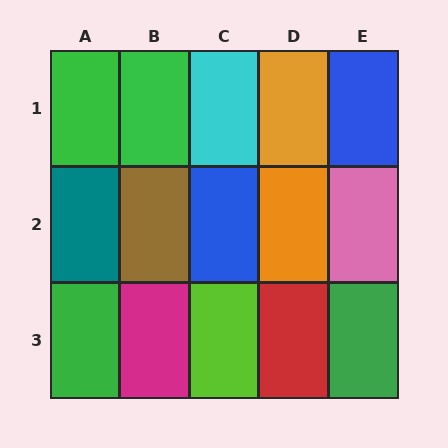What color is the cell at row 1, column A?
Green.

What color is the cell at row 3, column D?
Red.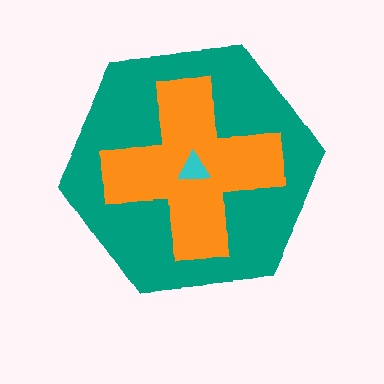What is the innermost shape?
The cyan triangle.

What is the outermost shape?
The teal hexagon.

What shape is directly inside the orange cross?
The cyan triangle.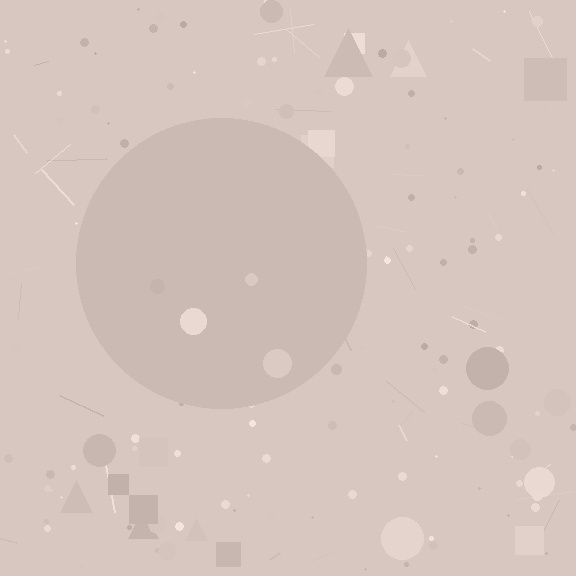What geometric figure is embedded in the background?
A circle is embedded in the background.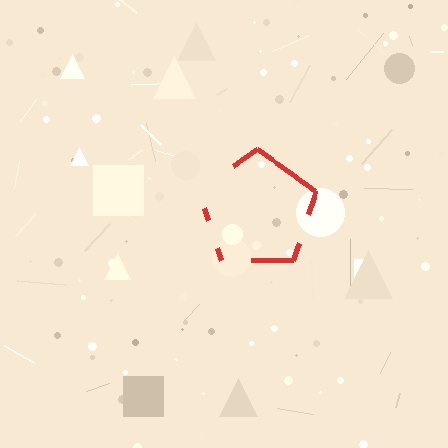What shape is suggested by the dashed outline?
The dashed outline suggests a pentagon.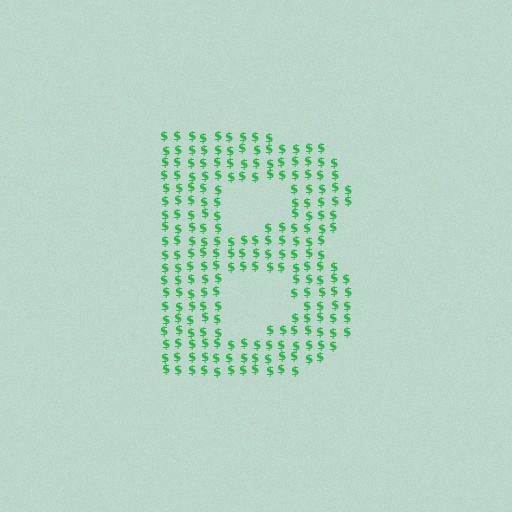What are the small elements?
The small elements are dollar signs.